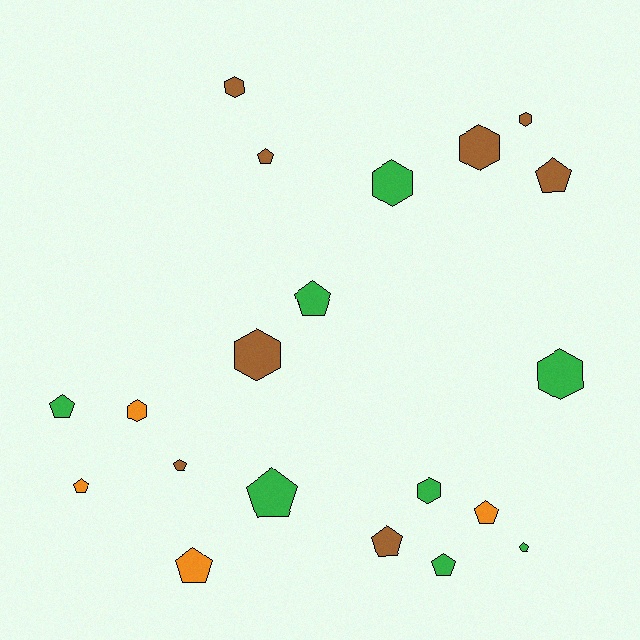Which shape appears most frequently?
Pentagon, with 12 objects.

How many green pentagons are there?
There are 5 green pentagons.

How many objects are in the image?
There are 20 objects.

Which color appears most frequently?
Brown, with 8 objects.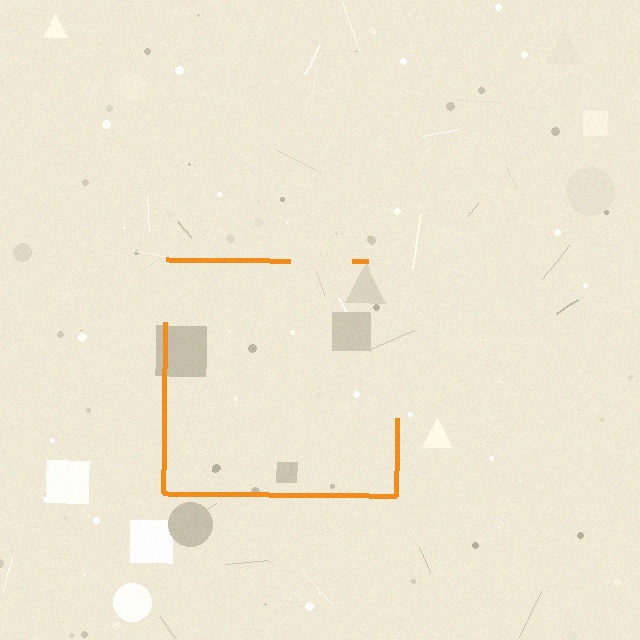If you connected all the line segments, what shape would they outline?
They would outline a square.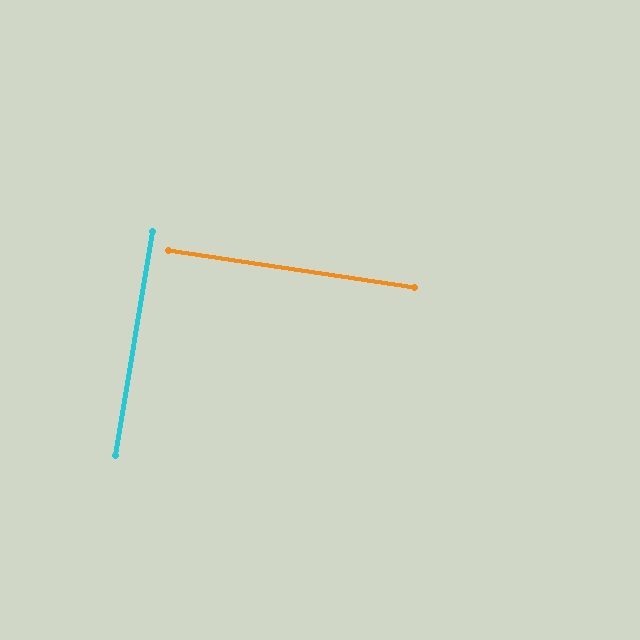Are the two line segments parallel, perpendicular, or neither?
Perpendicular — they meet at approximately 89°.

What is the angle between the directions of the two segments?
Approximately 89 degrees.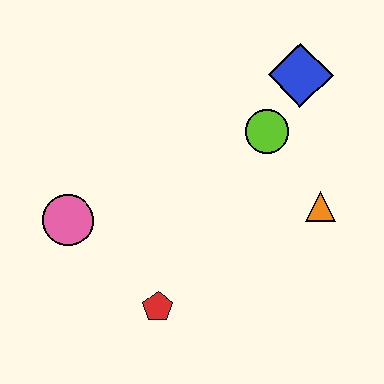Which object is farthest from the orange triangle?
The pink circle is farthest from the orange triangle.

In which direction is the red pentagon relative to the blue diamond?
The red pentagon is below the blue diamond.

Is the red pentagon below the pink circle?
Yes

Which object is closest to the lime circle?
The blue diamond is closest to the lime circle.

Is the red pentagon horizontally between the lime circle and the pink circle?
Yes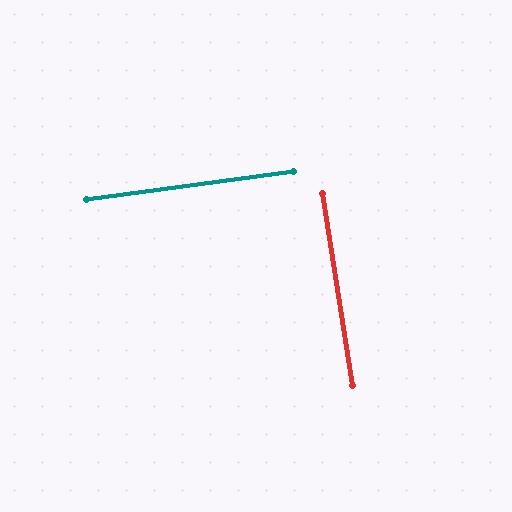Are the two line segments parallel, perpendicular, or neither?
Perpendicular — they meet at approximately 89°.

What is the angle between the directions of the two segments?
Approximately 89 degrees.